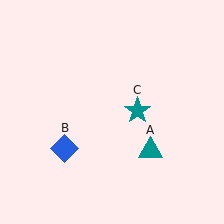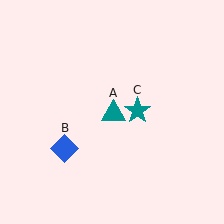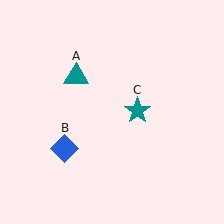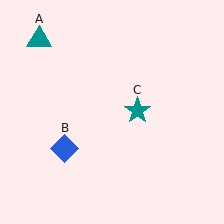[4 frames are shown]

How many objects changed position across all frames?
1 object changed position: teal triangle (object A).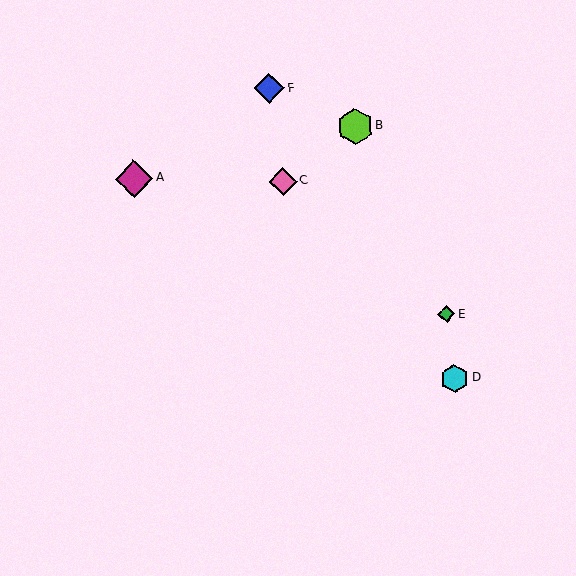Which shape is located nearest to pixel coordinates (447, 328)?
The green diamond (labeled E) at (446, 314) is nearest to that location.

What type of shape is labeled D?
Shape D is a cyan hexagon.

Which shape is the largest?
The magenta diamond (labeled A) is the largest.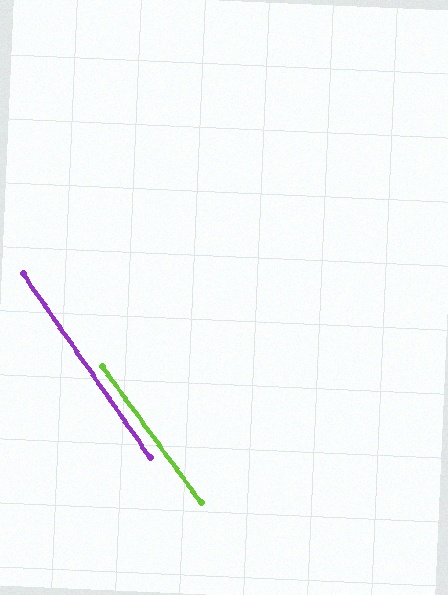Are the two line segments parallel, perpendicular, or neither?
Parallel — their directions differ by only 1.3°.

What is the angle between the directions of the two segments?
Approximately 1 degree.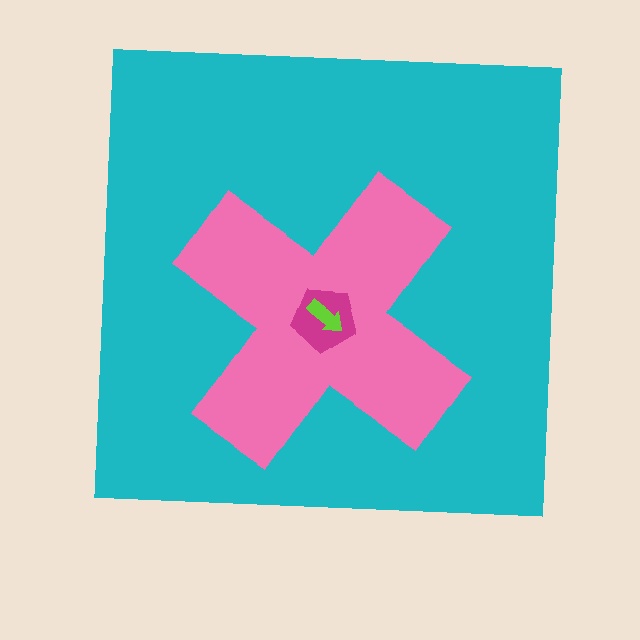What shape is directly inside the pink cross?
The magenta pentagon.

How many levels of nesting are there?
4.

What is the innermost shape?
The lime arrow.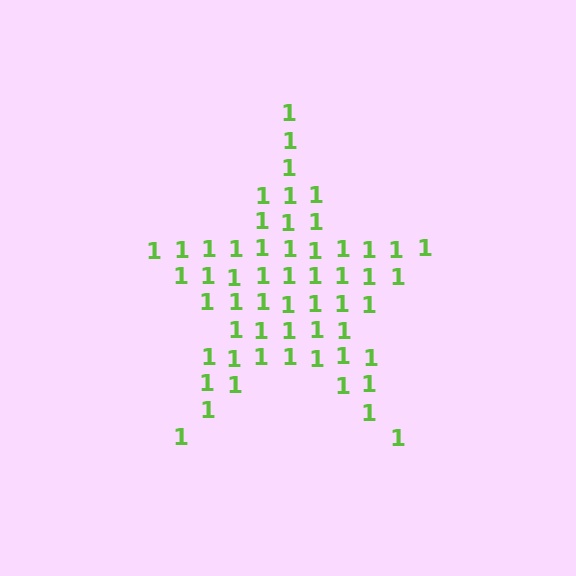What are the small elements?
The small elements are digit 1's.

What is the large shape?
The large shape is a star.